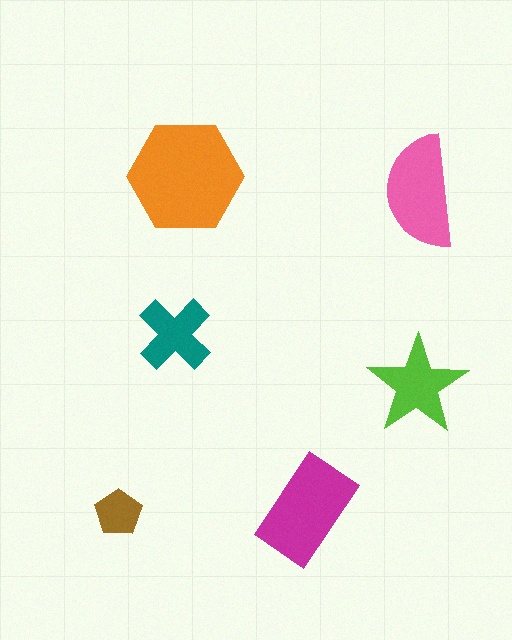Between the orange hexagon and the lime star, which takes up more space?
The orange hexagon.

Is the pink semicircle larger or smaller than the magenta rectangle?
Smaller.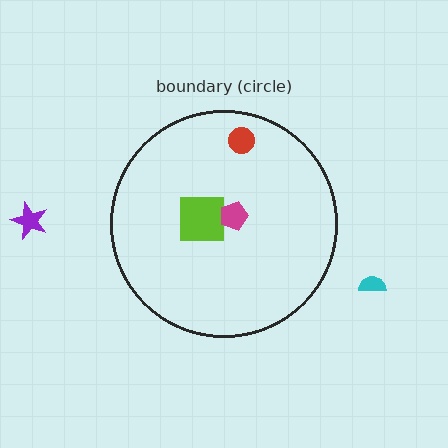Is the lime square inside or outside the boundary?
Inside.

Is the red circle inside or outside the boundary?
Inside.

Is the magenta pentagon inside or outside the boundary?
Inside.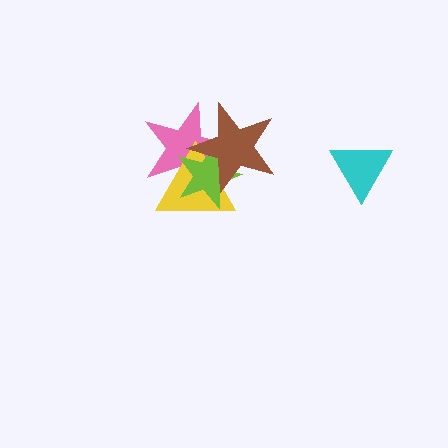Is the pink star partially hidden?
Yes, it is partially covered by another shape.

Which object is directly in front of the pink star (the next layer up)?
The yellow triangle is directly in front of the pink star.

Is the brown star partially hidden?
No, no other shape covers it.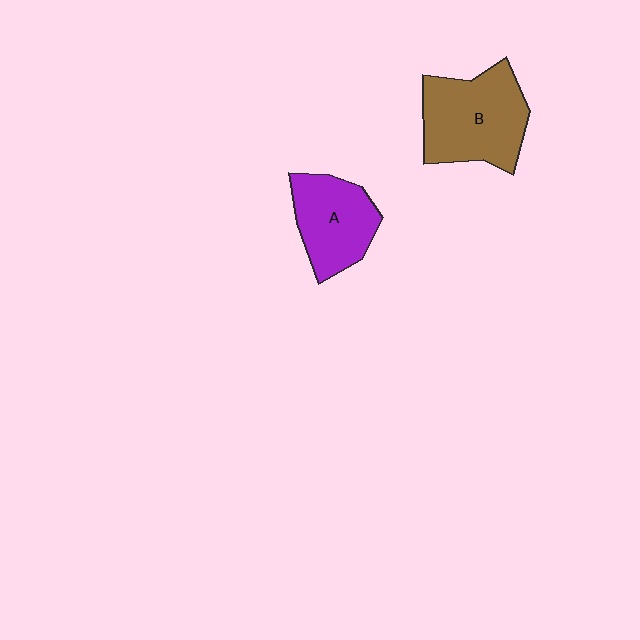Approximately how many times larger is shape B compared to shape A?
Approximately 1.3 times.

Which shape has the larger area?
Shape B (brown).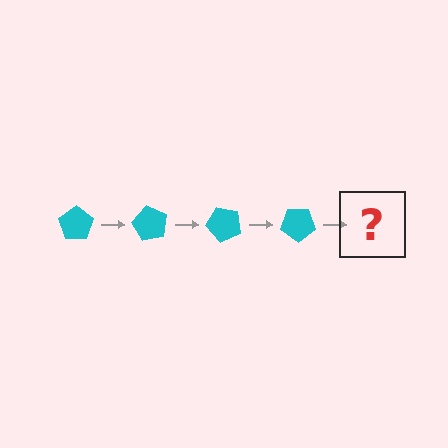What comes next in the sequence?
The next element should be a cyan pentagon rotated 240 degrees.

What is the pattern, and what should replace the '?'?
The pattern is that the pentagon rotates 60 degrees each step. The '?' should be a cyan pentagon rotated 240 degrees.